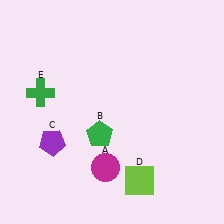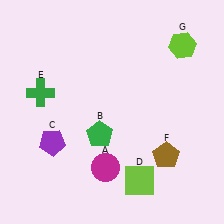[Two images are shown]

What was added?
A brown pentagon (F), a lime hexagon (G) were added in Image 2.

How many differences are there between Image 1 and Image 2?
There are 2 differences between the two images.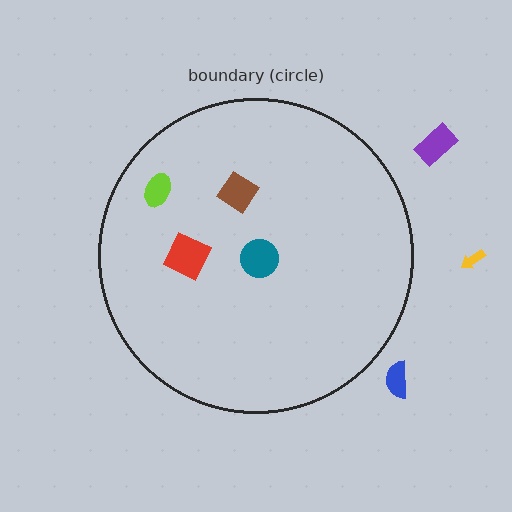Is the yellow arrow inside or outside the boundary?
Outside.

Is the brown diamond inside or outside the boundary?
Inside.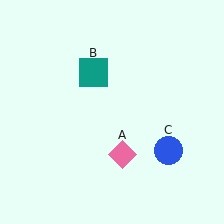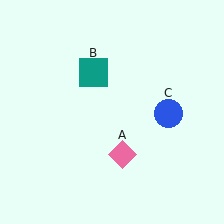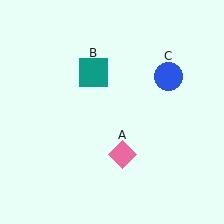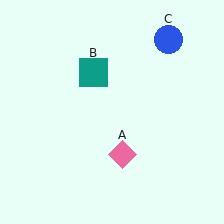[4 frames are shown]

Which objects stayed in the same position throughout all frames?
Pink diamond (object A) and teal square (object B) remained stationary.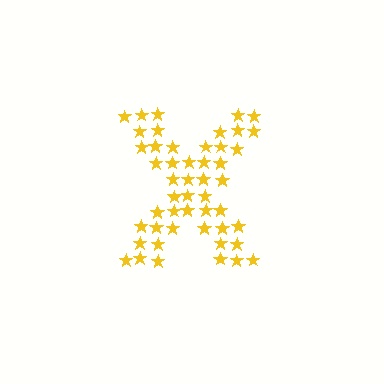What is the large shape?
The large shape is the letter X.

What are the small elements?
The small elements are stars.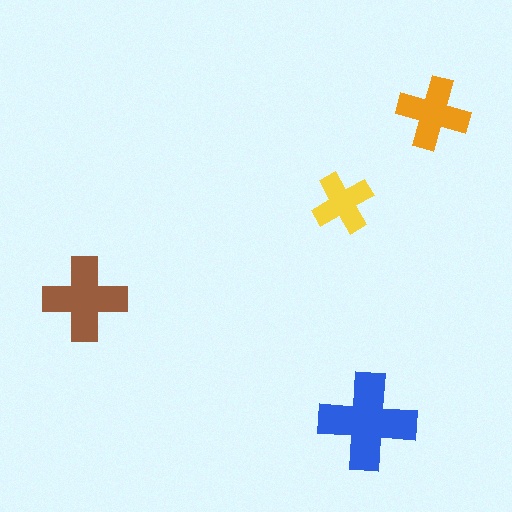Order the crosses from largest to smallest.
the blue one, the brown one, the orange one, the yellow one.